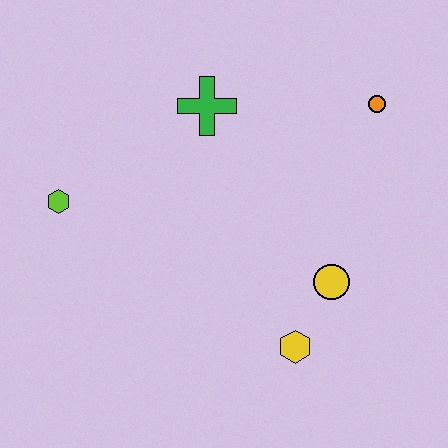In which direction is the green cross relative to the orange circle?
The green cross is to the left of the orange circle.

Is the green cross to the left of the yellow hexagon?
Yes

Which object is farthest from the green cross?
The yellow hexagon is farthest from the green cross.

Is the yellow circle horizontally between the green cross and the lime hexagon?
No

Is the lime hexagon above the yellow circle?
Yes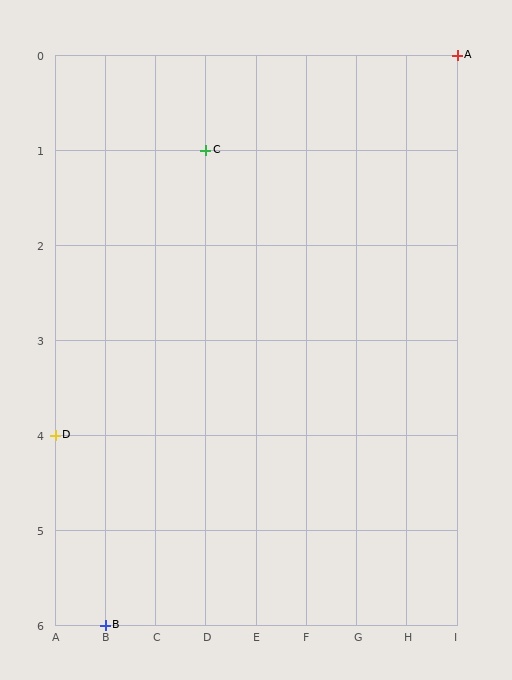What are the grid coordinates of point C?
Point C is at grid coordinates (D, 1).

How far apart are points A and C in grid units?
Points A and C are 5 columns and 1 row apart (about 5.1 grid units diagonally).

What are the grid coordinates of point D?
Point D is at grid coordinates (A, 4).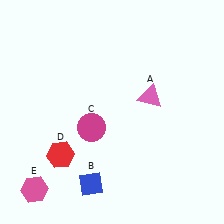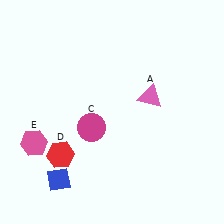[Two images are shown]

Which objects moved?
The objects that moved are: the blue diamond (B), the pink hexagon (E).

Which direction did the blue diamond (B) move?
The blue diamond (B) moved left.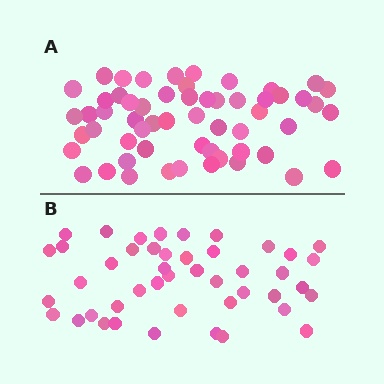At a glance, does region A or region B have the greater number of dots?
Region A (the top region) has more dots.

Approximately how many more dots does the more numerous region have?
Region A has roughly 12 or so more dots than region B.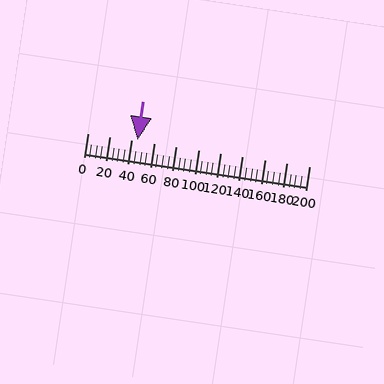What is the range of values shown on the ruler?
The ruler shows values from 0 to 200.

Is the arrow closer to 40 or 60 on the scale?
The arrow is closer to 40.